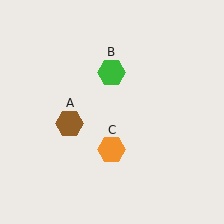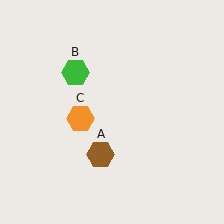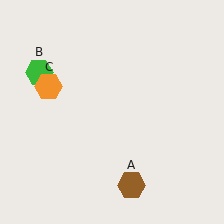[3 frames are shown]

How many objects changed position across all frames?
3 objects changed position: brown hexagon (object A), green hexagon (object B), orange hexagon (object C).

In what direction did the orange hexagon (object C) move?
The orange hexagon (object C) moved up and to the left.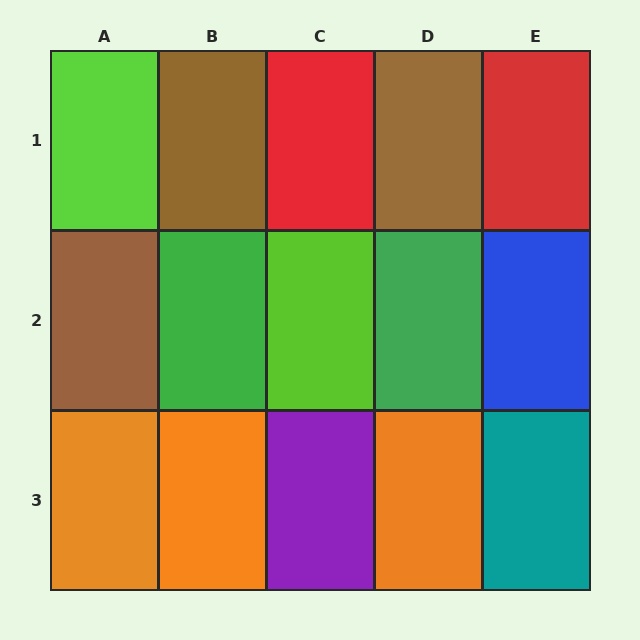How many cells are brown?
3 cells are brown.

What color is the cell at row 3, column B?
Orange.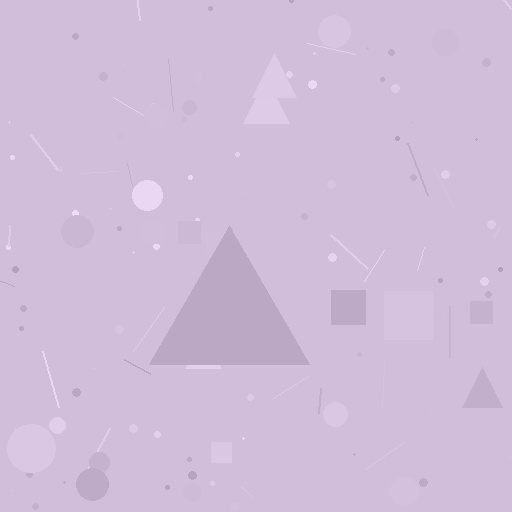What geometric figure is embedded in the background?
A triangle is embedded in the background.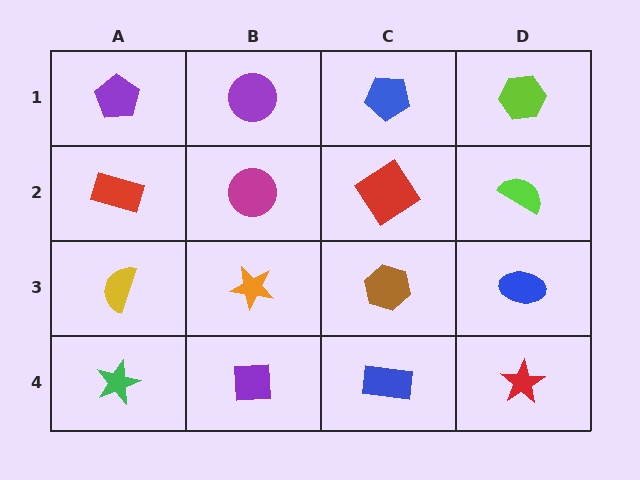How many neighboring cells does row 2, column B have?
4.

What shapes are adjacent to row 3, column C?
A red diamond (row 2, column C), a blue rectangle (row 4, column C), an orange star (row 3, column B), a blue ellipse (row 3, column D).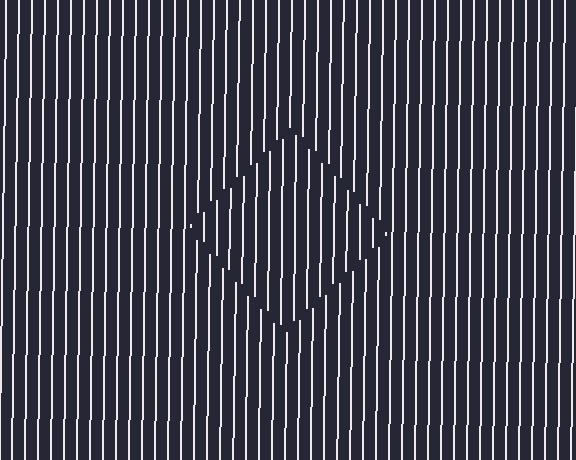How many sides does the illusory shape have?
4 sides — the line-ends trace a square.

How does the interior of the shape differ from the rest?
The interior of the shape contains the same grating, shifted by half a period — the contour is defined by the phase discontinuity where line-ends from the inner and outer gratings abut.